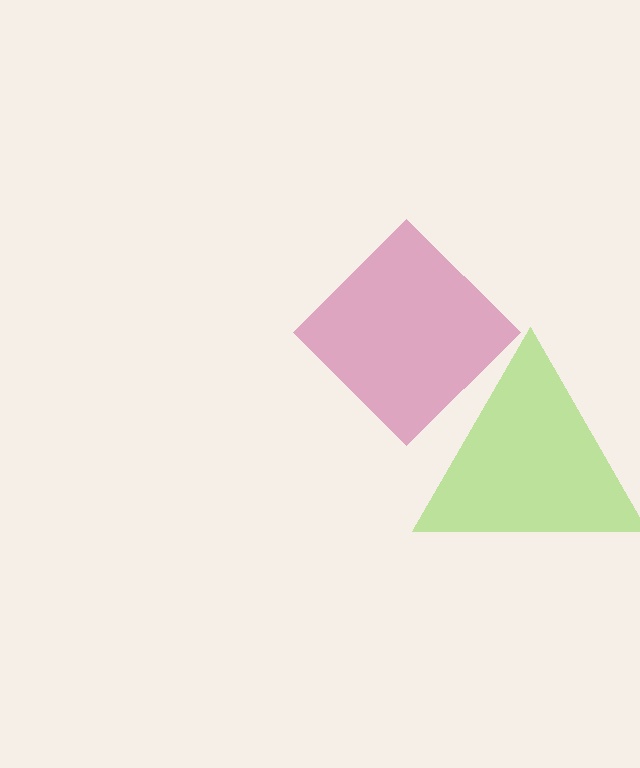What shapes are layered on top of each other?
The layered shapes are: a magenta diamond, a lime triangle.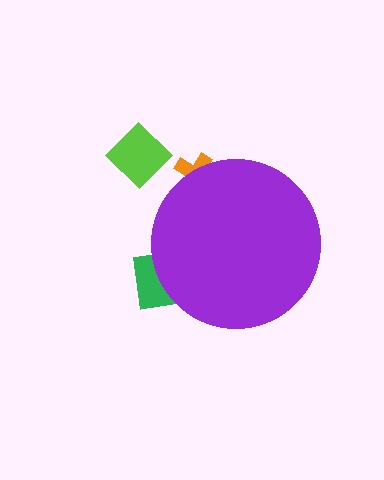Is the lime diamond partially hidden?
No, the lime diamond is fully visible.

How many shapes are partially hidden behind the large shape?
2 shapes are partially hidden.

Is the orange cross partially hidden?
Yes, the orange cross is partially hidden behind the purple circle.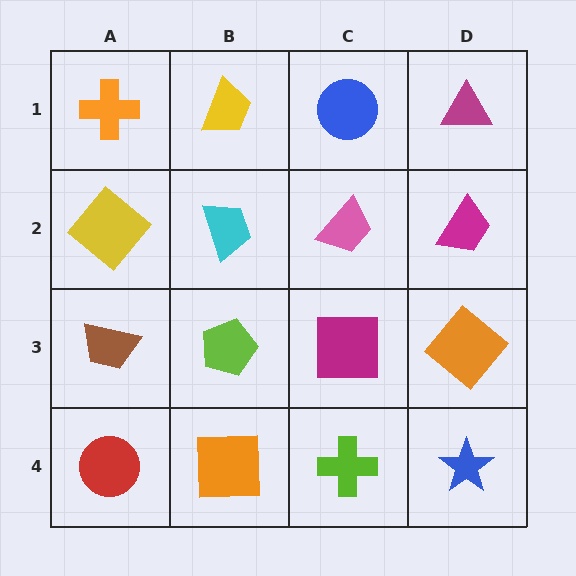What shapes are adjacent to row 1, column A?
A yellow diamond (row 2, column A), a yellow trapezoid (row 1, column B).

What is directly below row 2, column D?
An orange diamond.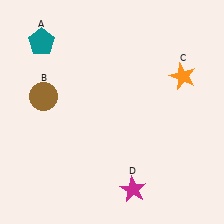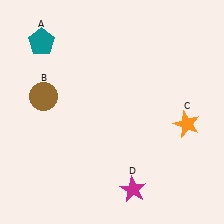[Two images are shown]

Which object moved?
The orange star (C) moved down.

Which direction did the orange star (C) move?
The orange star (C) moved down.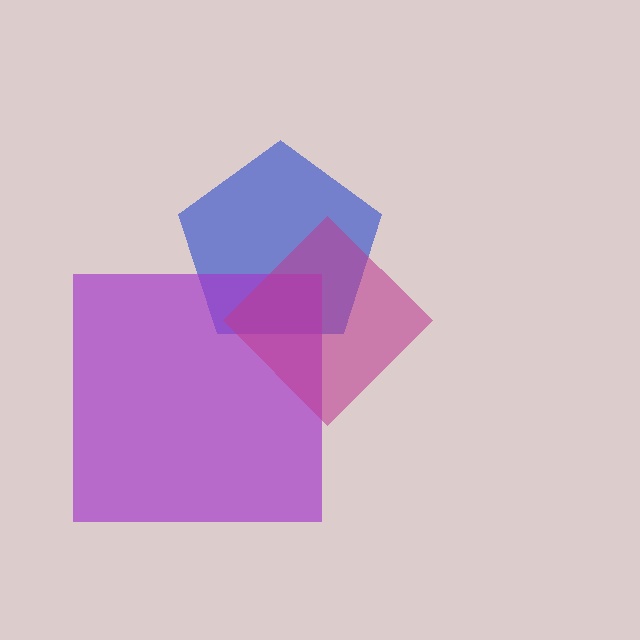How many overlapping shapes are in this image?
There are 3 overlapping shapes in the image.